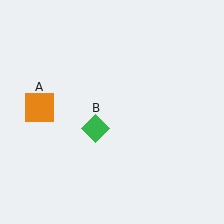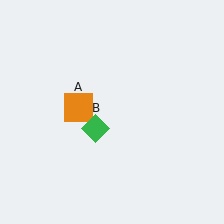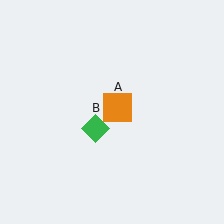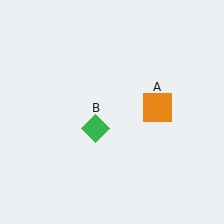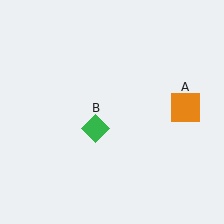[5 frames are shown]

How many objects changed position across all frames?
1 object changed position: orange square (object A).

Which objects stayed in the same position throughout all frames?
Green diamond (object B) remained stationary.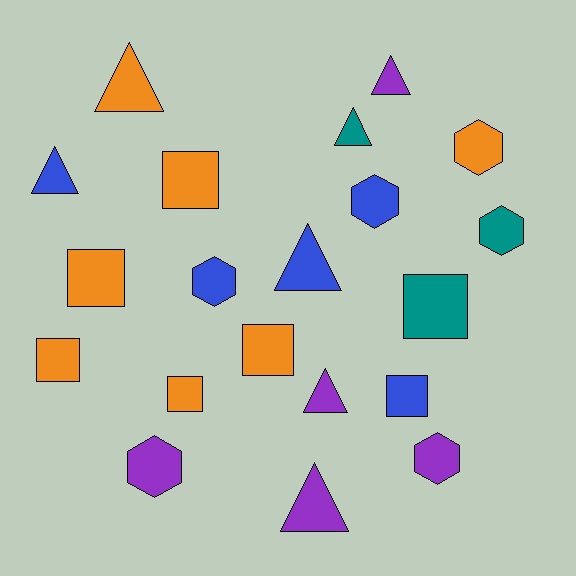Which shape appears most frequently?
Square, with 7 objects.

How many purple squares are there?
There are no purple squares.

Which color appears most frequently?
Orange, with 7 objects.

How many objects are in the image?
There are 20 objects.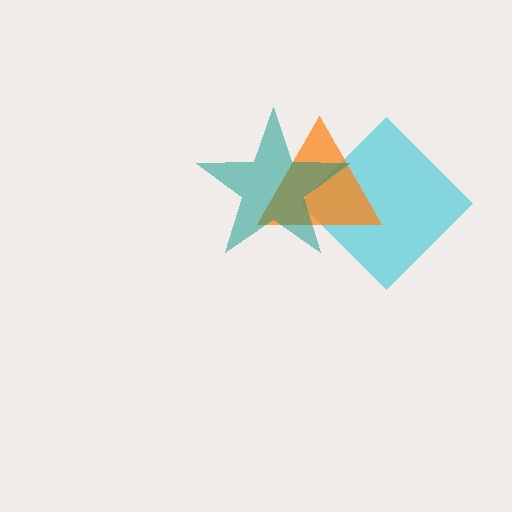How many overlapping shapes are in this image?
There are 3 overlapping shapes in the image.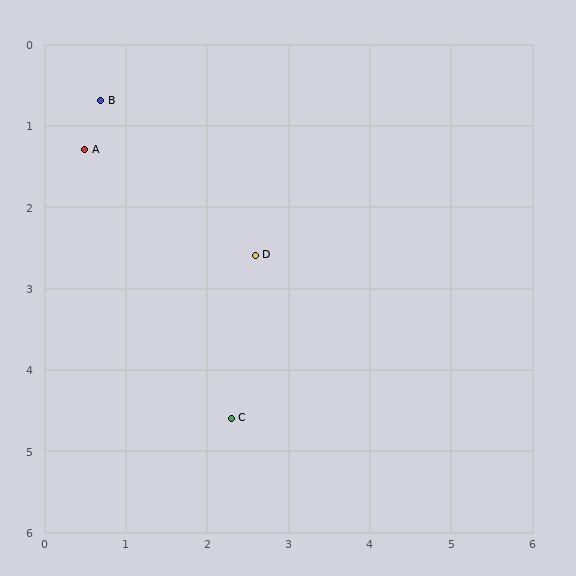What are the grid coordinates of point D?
Point D is at approximately (2.6, 2.6).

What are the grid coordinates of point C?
Point C is at approximately (2.3, 4.6).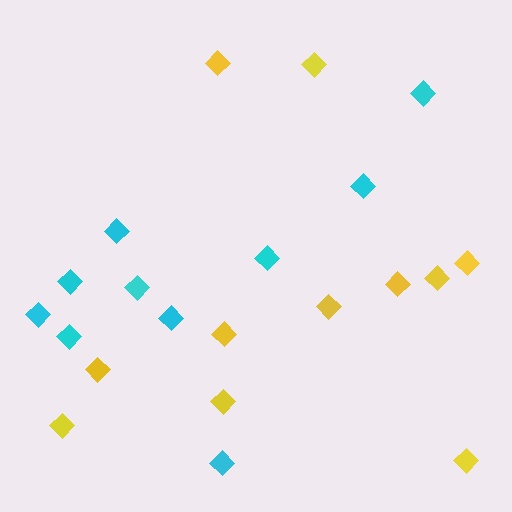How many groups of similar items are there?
There are 2 groups: one group of yellow diamonds (11) and one group of cyan diamonds (10).